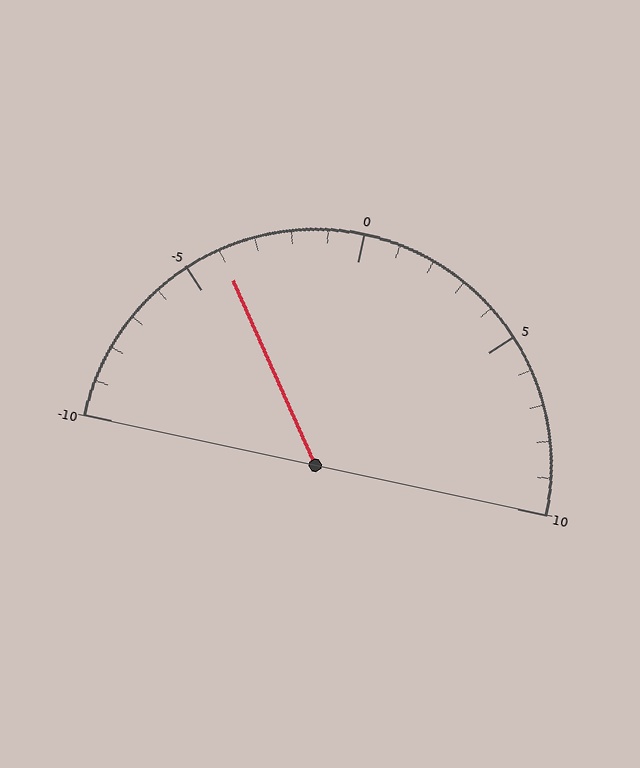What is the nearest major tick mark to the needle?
The nearest major tick mark is -5.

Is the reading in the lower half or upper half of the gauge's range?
The reading is in the lower half of the range (-10 to 10).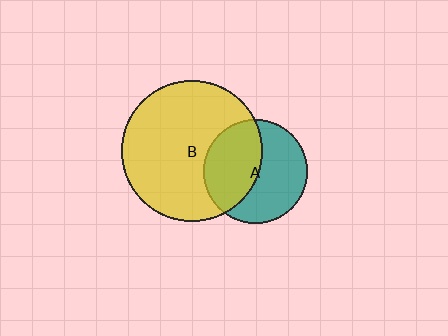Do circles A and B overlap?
Yes.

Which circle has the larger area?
Circle B (yellow).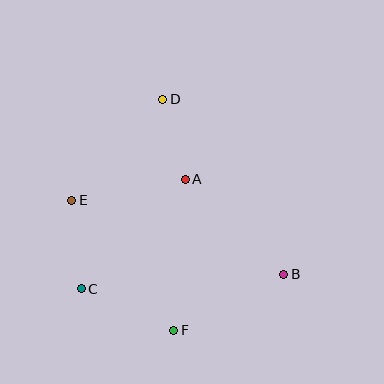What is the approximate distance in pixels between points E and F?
The distance between E and F is approximately 165 pixels.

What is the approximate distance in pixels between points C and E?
The distance between C and E is approximately 89 pixels.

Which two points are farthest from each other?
Points D and F are farthest from each other.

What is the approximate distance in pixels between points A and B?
The distance between A and B is approximately 137 pixels.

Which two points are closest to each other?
Points A and D are closest to each other.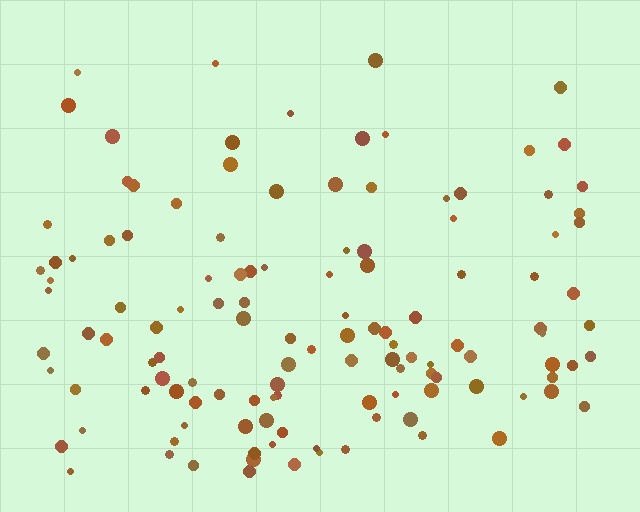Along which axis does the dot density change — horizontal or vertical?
Vertical.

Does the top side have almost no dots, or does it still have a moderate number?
Still a moderate number, just noticeably fewer than the bottom.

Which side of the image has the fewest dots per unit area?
The top.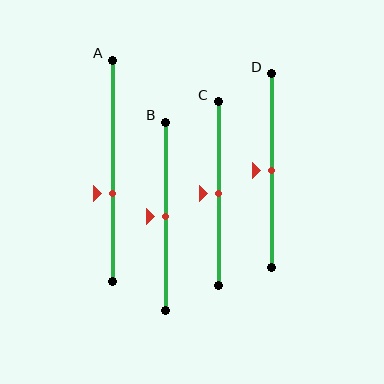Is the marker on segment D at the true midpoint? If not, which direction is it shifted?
Yes, the marker on segment D is at the true midpoint.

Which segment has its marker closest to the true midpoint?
Segment B has its marker closest to the true midpoint.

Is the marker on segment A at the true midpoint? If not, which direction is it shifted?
No, the marker on segment A is shifted downward by about 10% of the segment length.